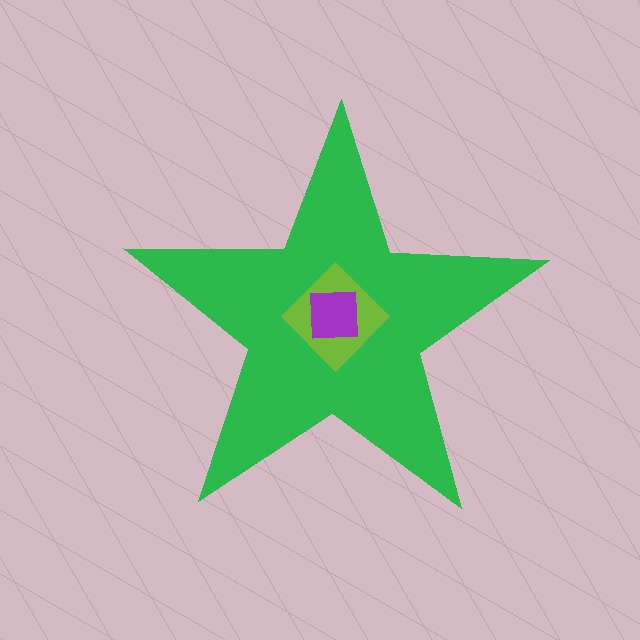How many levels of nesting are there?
3.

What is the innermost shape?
The purple square.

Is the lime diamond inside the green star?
Yes.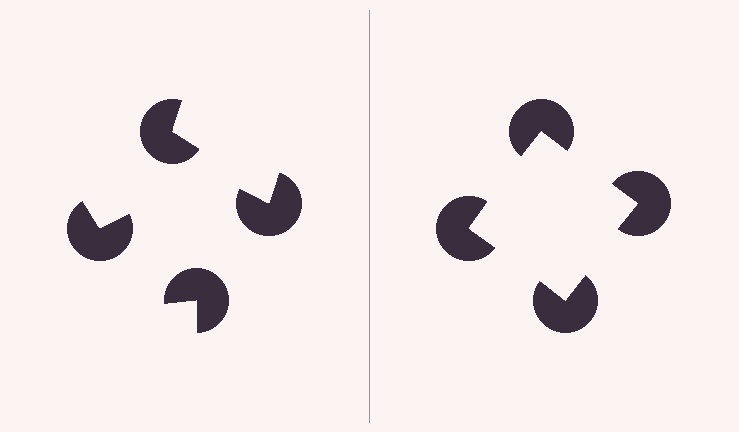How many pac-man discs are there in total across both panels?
8 — 4 on each side.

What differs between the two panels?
The pac-man discs are positioned identically on both sides; only the wedge orientations differ. On the right they align to a square; on the left they are misaligned.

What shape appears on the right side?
An illusory square.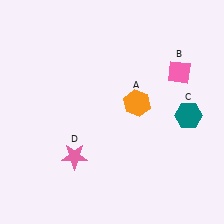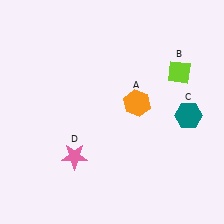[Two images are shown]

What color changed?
The diamond (B) changed from pink in Image 1 to lime in Image 2.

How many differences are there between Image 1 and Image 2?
There is 1 difference between the two images.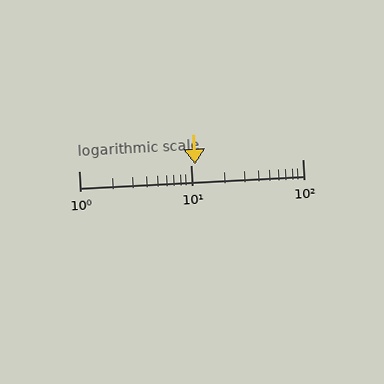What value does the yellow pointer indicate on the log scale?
The pointer indicates approximately 11.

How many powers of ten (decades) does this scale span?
The scale spans 2 decades, from 1 to 100.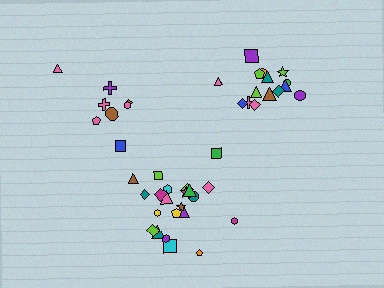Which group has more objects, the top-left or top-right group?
The top-right group.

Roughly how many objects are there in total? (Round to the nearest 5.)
Roughly 45 objects in total.